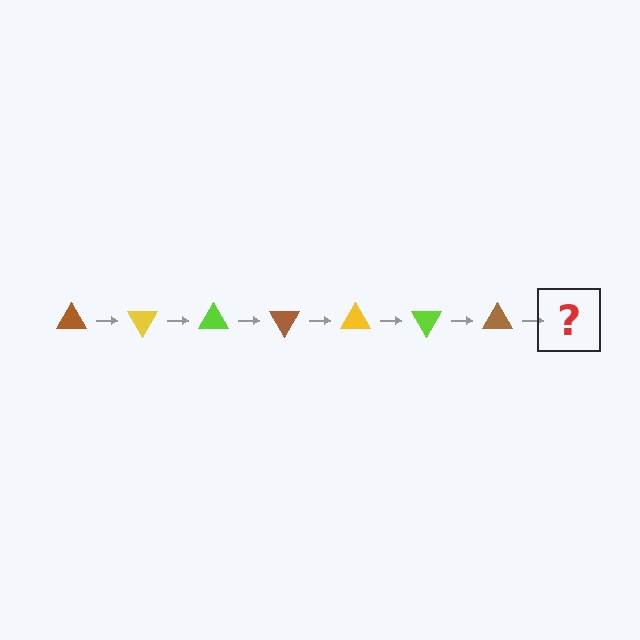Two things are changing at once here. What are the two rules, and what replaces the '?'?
The two rules are that it rotates 60 degrees each step and the color cycles through brown, yellow, and lime. The '?' should be a yellow triangle, rotated 420 degrees from the start.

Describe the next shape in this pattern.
It should be a yellow triangle, rotated 420 degrees from the start.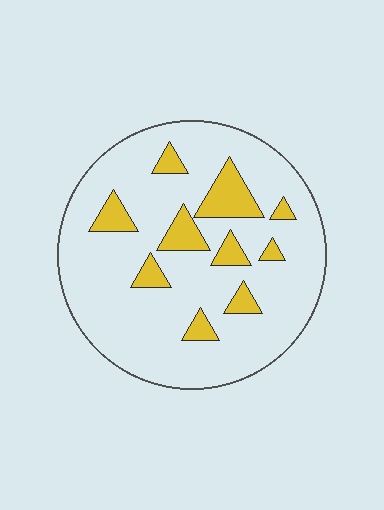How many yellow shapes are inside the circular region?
10.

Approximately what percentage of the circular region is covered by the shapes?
Approximately 15%.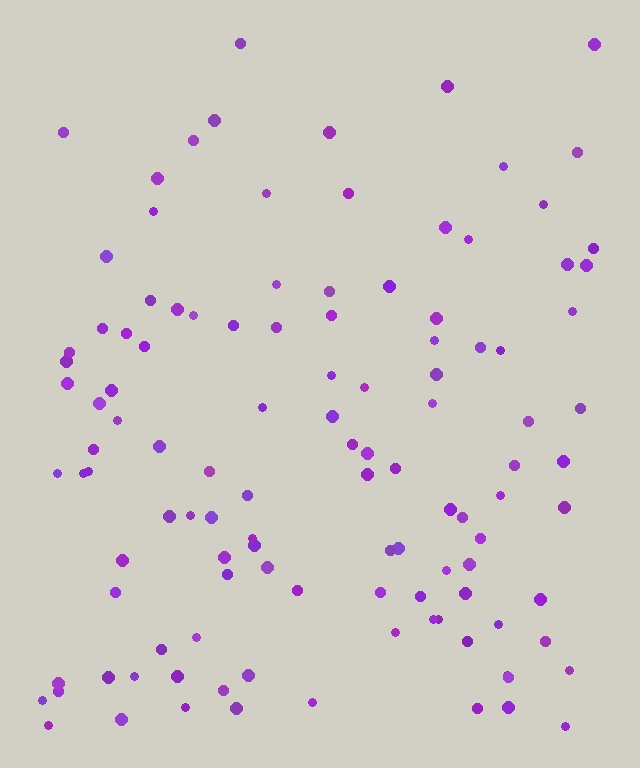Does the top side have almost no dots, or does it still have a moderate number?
Still a moderate number, just noticeably fewer than the bottom.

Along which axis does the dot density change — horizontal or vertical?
Vertical.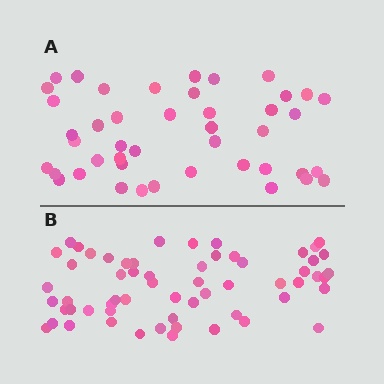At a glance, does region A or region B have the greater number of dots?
Region B (the bottom region) has more dots.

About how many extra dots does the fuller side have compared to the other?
Region B has approximately 15 more dots than region A.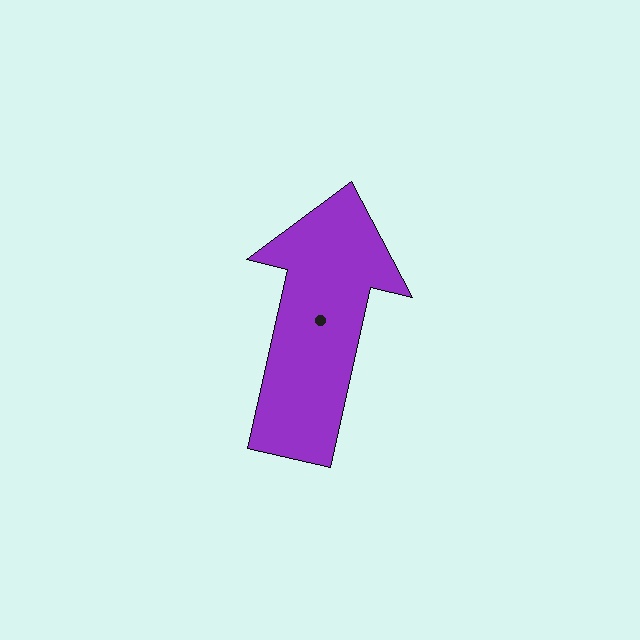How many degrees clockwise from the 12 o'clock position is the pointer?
Approximately 13 degrees.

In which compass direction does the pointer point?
North.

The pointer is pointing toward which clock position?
Roughly 12 o'clock.